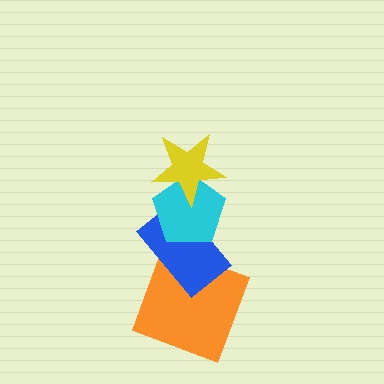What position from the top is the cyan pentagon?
The cyan pentagon is 2nd from the top.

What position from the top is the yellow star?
The yellow star is 1st from the top.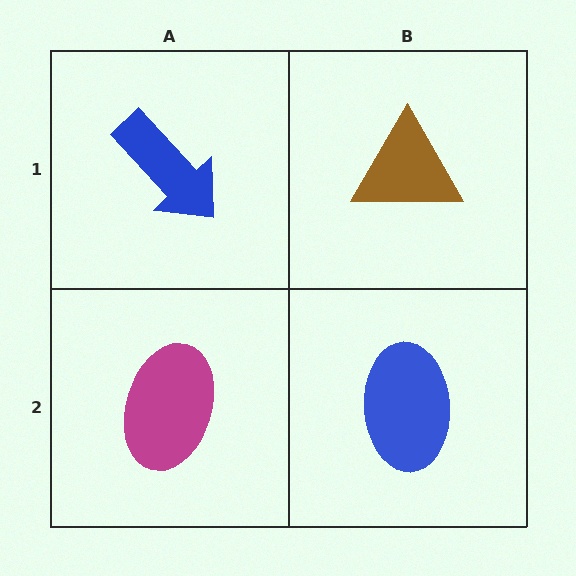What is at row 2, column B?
A blue ellipse.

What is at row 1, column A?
A blue arrow.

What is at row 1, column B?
A brown triangle.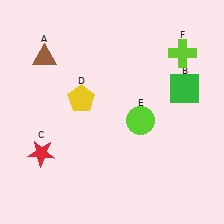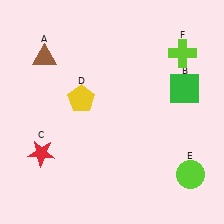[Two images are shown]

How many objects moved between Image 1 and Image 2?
1 object moved between the two images.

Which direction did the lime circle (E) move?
The lime circle (E) moved down.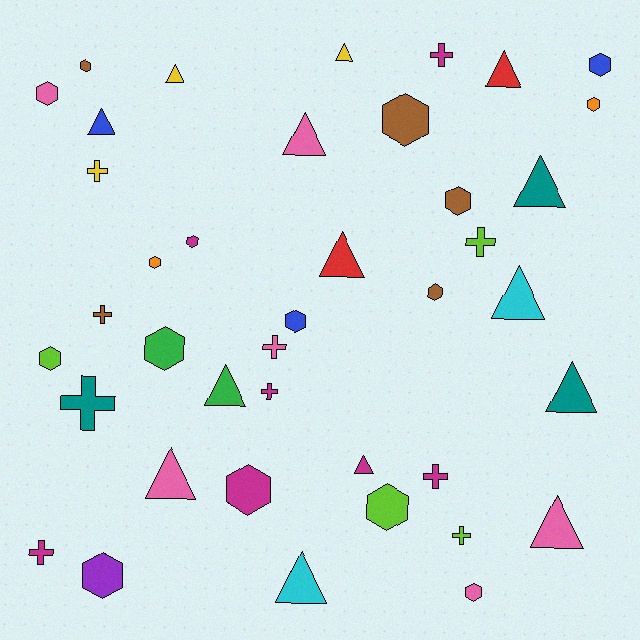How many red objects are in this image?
There are 2 red objects.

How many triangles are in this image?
There are 14 triangles.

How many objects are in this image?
There are 40 objects.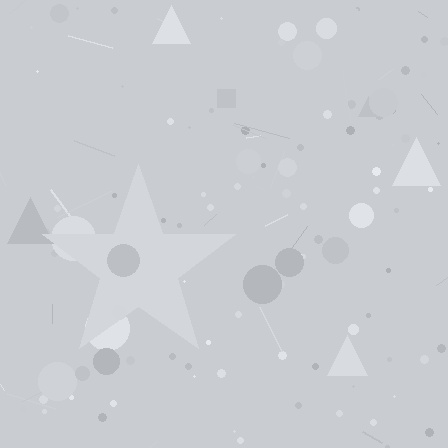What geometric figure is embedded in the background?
A star is embedded in the background.